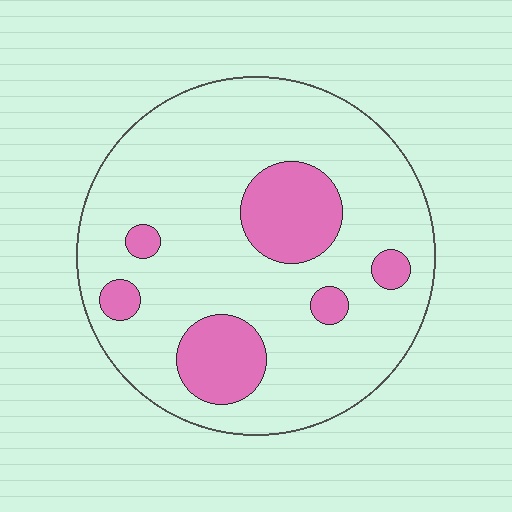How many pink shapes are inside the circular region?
6.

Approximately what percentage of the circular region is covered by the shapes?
Approximately 20%.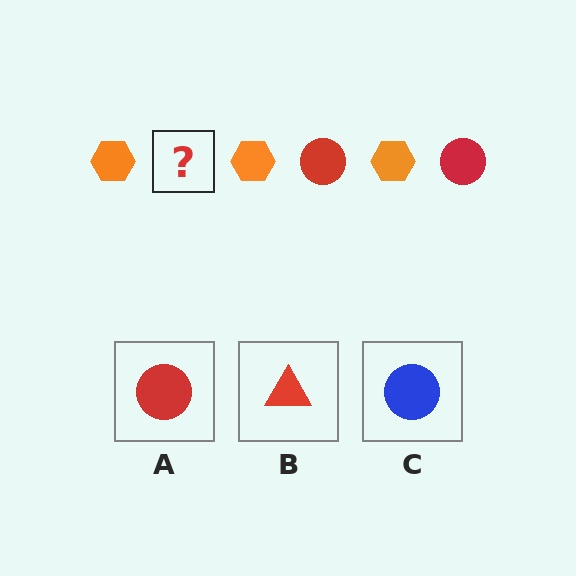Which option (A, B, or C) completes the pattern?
A.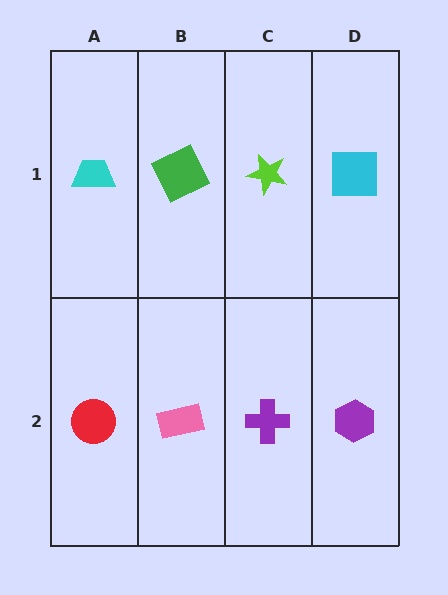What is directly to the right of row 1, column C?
A cyan square.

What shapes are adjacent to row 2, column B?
A green square (row 1, column B), a red circle (row 2, column A), a purple cross (row 2, column C).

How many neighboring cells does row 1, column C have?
3.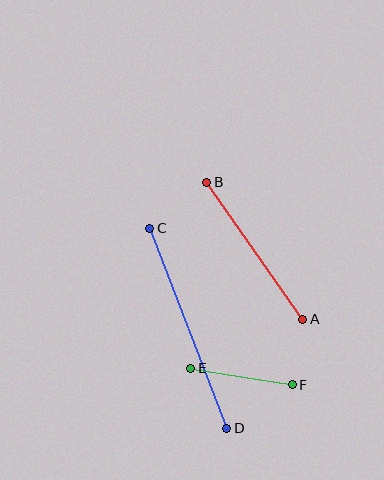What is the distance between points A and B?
The distance is approximately 167 pixels.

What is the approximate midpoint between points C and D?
The midpoint is at approximately (188, 328) pixels.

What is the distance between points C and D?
The distance is approximately 215 pixels.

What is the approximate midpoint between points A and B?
The midpoint is at approximately (255, 251) pixels.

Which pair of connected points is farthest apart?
Points C and D are farthest apart.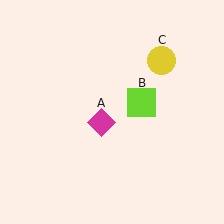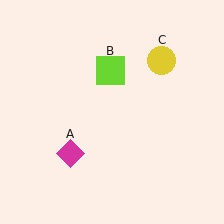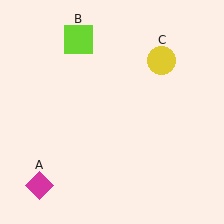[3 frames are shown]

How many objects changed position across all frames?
2 objects changed position: magenta diamond (object A), lime square (object B).